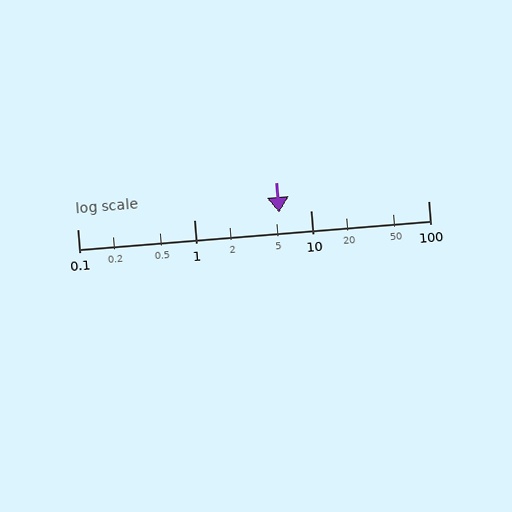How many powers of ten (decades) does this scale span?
The scale spans 3 decades, from 0.1 to 100.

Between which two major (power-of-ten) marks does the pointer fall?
The pointer is between 1 and 10.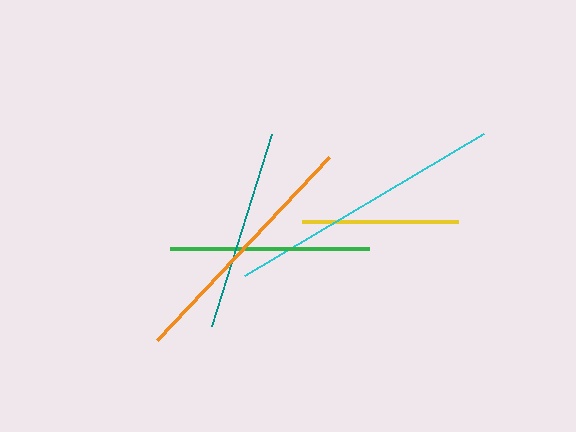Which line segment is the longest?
The cyan line is the longest at approximately 279 pixels.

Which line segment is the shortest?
The yellow line is the shortest at approximately 156 pixels.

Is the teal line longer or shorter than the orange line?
The orange line is longer than the teal line.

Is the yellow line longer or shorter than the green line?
The green line is longer than the yellow line.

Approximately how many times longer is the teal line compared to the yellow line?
The teal line is approximately 1.3 times the length of the yellow line.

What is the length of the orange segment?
The orange segment is approximately 251 pixels long.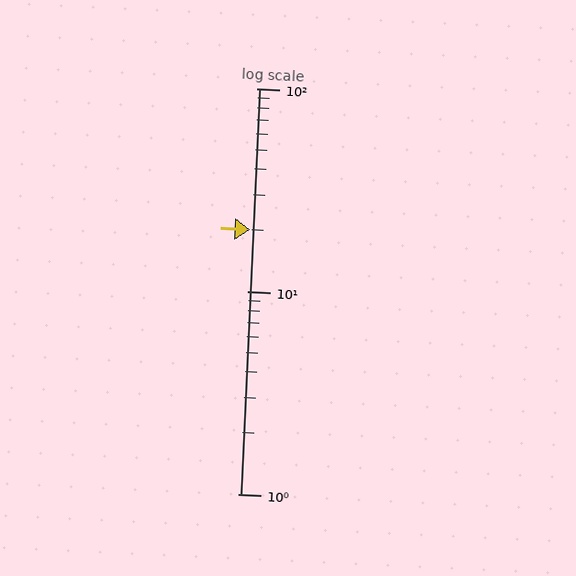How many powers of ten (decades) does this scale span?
The scale spans 2 decades, from 1 to 100.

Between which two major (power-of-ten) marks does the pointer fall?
The pointer is between 10 and 100.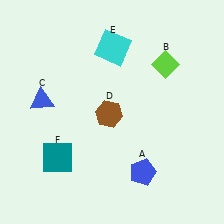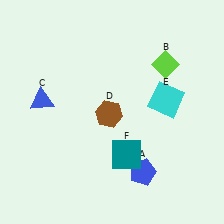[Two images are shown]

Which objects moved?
The objects that moved are: the cyan square (E), the teal square (F).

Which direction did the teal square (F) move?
The teal square (F) moved right.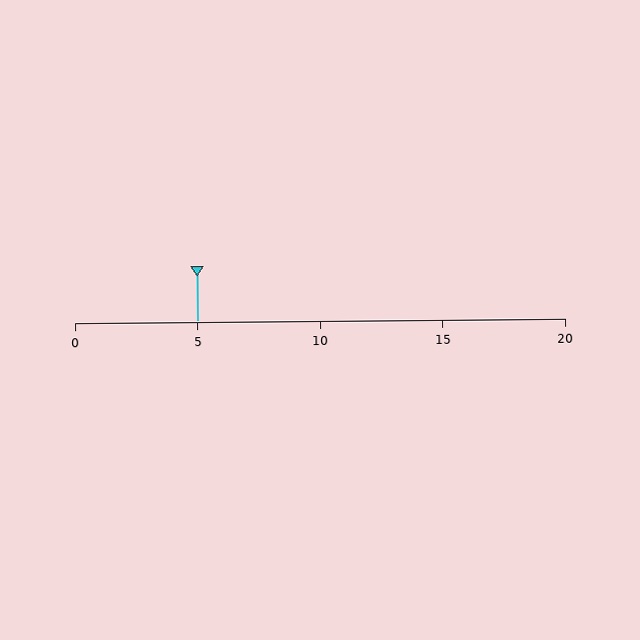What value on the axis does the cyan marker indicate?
The marker indicates approximately 5.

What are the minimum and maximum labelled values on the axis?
The axis runs from 0 to 20.